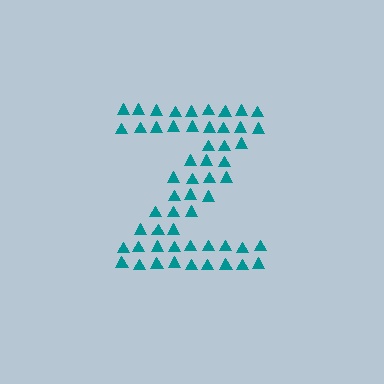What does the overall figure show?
The overall figure shows the letter Z.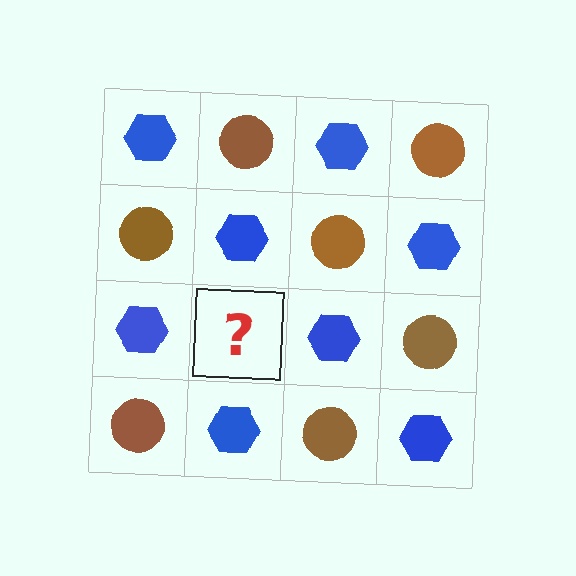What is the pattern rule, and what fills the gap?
The rule is that it alternates blue hexagon and brown circle in a checkerboard pattern. The gap should be filled with a brown circle.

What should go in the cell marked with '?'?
The missing cell should contain a brown circle.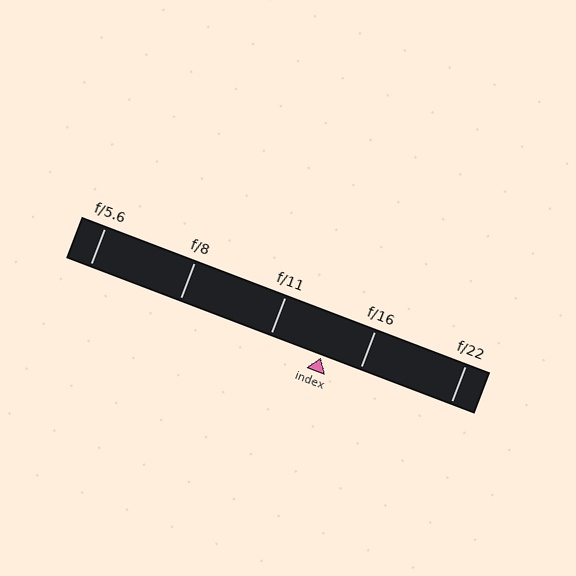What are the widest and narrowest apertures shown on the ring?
The widest aperture shown is f/5.6 and the narrowest is f/22.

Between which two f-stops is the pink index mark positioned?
The index mark is between f/11 and f/16.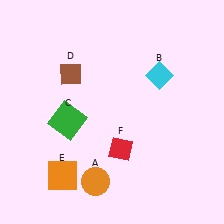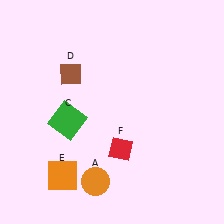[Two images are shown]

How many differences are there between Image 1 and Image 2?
There is 1 difference between the two images.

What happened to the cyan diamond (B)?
The cyan diamond (B) was removed in Image 2. It was in the top-right area of Image 1.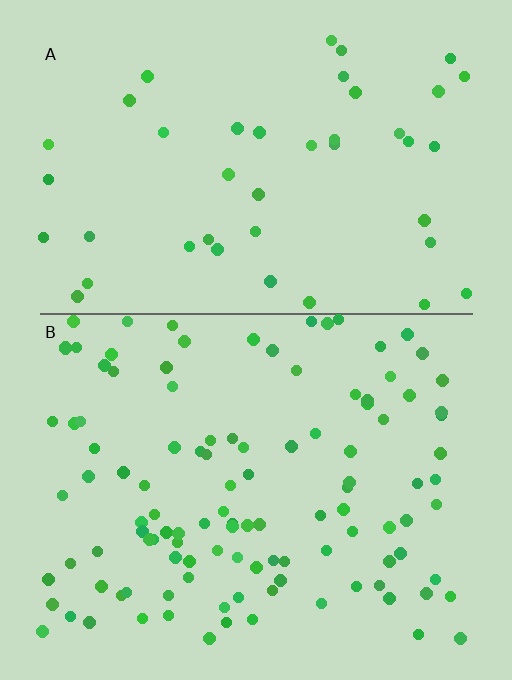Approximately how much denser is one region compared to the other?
Approximately 2.6× — region B over region A.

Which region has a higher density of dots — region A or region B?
B (the bottom).